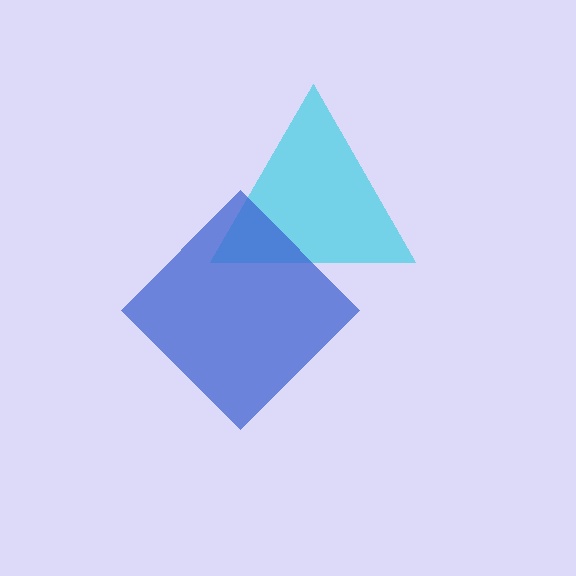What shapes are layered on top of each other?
The layered shapes are: a cyan triangle, a blue diamond.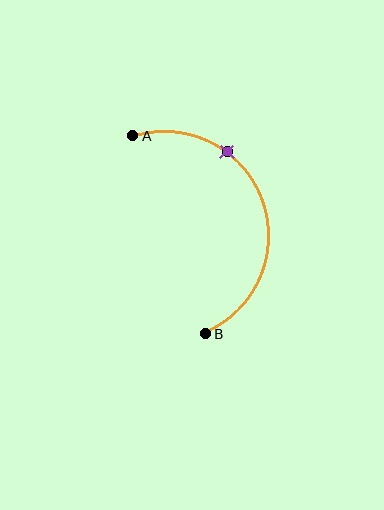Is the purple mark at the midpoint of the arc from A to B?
No. The purple mark lies on the arc but is closer to endpoint A. The arc midpoint would be at the point on the curve equidistant along the arc from both A and B.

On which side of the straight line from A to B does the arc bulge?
The arc bulges to the right of the straight line connecting A and B.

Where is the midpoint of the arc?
The arc midpoint is the point on the curve farthest from the straight line joining A and B. It sits to the right of that line.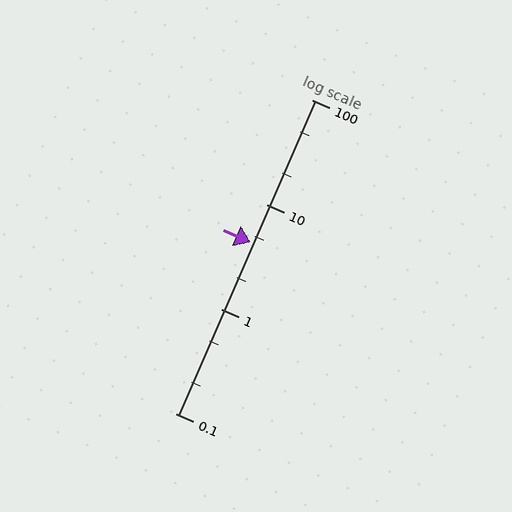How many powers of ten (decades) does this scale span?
The scale spans 3 decades, from 0.1 to 100.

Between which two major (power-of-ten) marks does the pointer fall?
The pointer is between 1 and 10.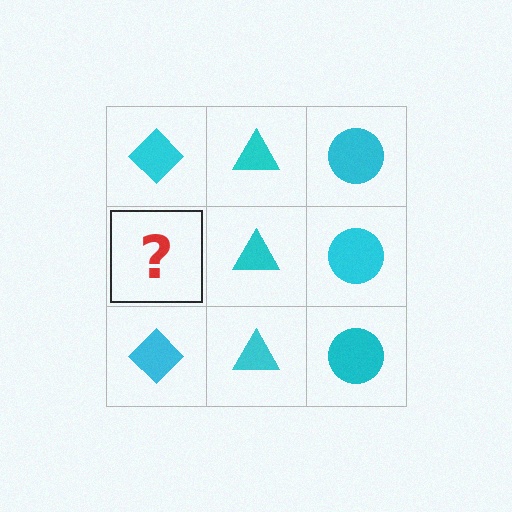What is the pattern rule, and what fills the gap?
The rule is that each column has a consistent shape. The gap should be filled with a cyan diamond.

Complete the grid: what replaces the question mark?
The question mark should be replaced with a cyan diamond.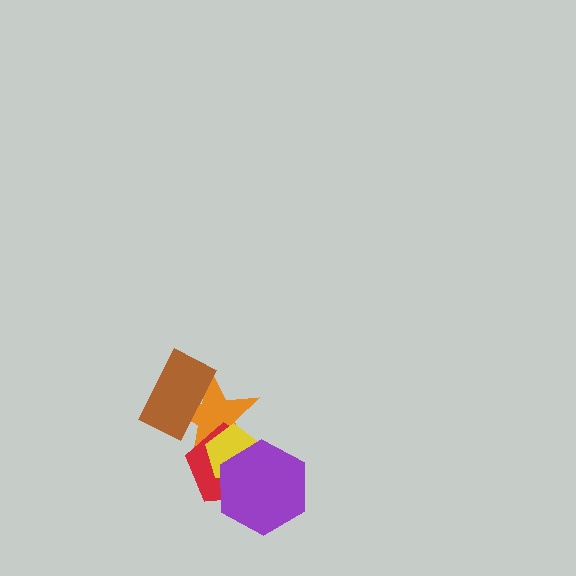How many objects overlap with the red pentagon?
3 objects overlap with the red pentagon.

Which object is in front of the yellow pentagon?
The purple hexagon is in front of the yellow pentagon.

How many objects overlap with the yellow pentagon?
3 objects overlap with the yellow pentagon.